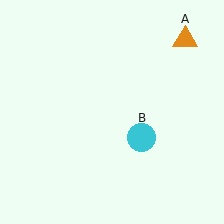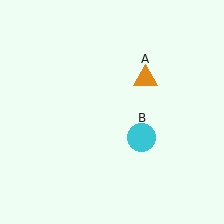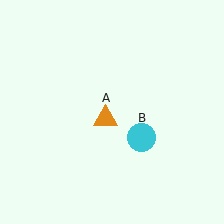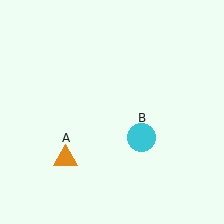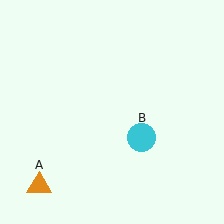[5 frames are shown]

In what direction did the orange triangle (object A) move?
The orange triangle (object A) moved down and to the left.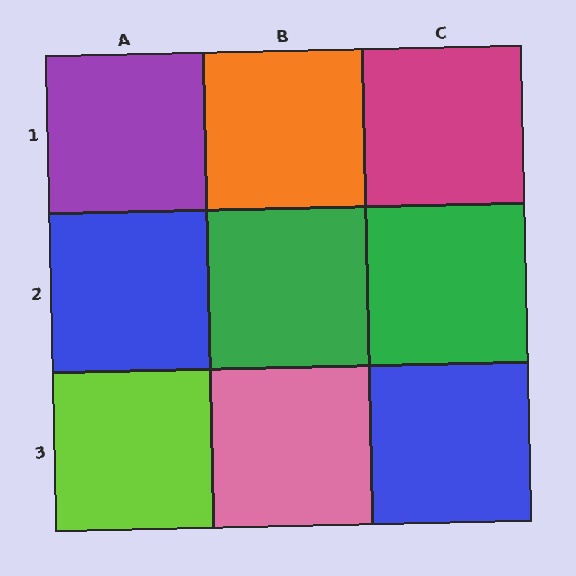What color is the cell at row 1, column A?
Purple.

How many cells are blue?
2 cells are blue.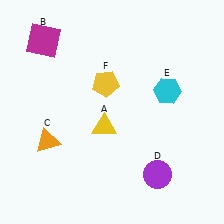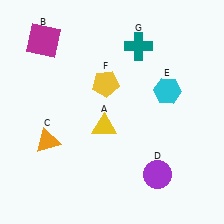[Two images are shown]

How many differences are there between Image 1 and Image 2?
There is 1 difference between the two images.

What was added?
A teal cross (G) was added in Image 2.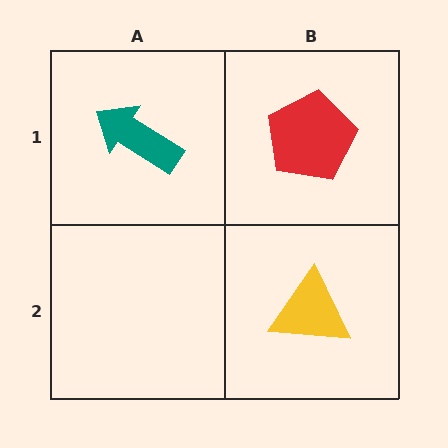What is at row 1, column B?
A red pentagon.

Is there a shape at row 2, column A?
No, that cell is empty.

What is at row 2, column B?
A yellow triangle.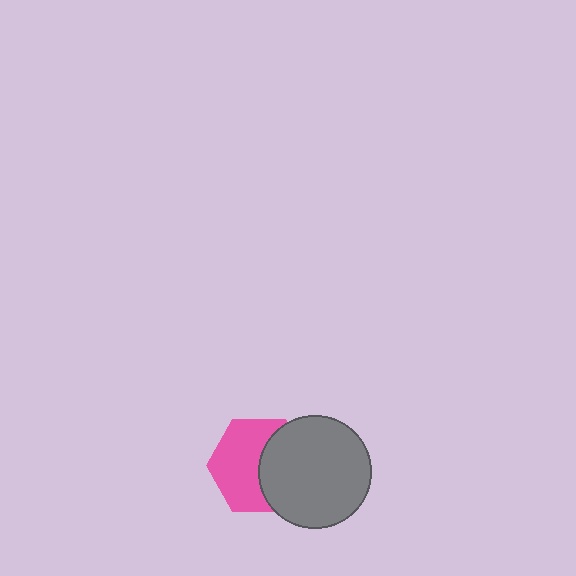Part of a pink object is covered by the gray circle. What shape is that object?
It is a hexagon.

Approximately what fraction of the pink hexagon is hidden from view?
Roughly 42% of the pink hexagon is hidden behind the gray circle.